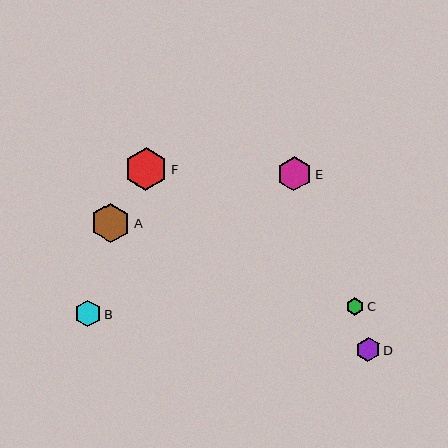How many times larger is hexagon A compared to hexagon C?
Hexagon A is approximately 2.2 times the size of hexagon C.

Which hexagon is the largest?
Hexagon F is the largest with a size of approximately 43 pixels.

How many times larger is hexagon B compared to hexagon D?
Hexagon B is approximately 1.1 times the size of hexagon D.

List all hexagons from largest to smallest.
From largest to smallest: F, A, E, B, D, C.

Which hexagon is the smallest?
Hexagon C is the smallest with a size of approximately 18 pixels.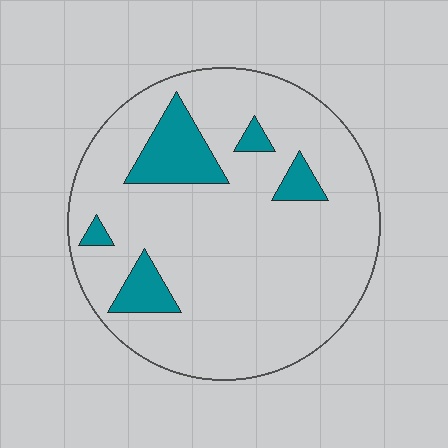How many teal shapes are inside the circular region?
5.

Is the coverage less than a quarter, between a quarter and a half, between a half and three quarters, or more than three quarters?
Less than a quarter.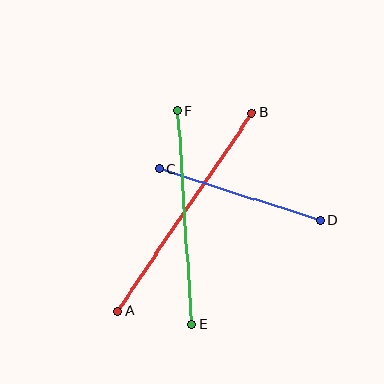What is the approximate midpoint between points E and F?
The midpoint is at approximately (185, 217) pixels.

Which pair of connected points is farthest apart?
Points A and B are farthest apart.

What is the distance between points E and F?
The distance is approximately 214 pixels.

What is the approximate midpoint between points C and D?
The midpoint is at approximately (240, 195) pixels.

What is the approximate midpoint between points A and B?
The midpoint is at approximately (185, 212) pixels.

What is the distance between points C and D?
The distance is approximately 169 pixels.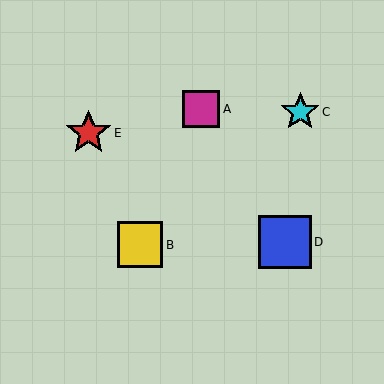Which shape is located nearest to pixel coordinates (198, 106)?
The magenta square (labeled A) at (201, 109) is nearest to that location.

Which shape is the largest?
The blue square (labeled D) is the largest.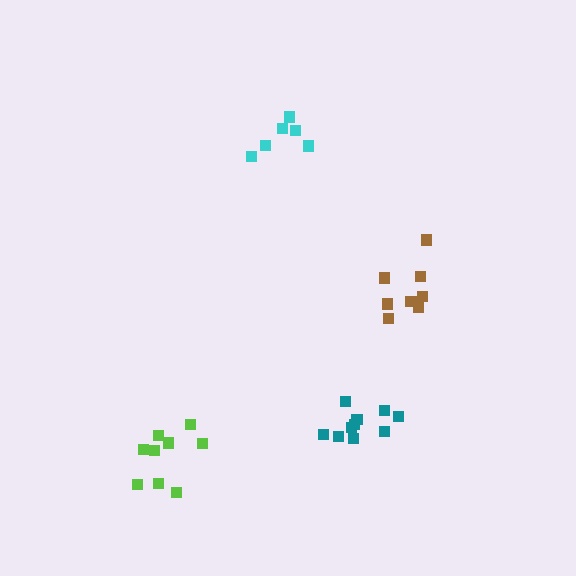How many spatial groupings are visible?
There are 4 spatial groupings.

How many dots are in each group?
Group 1: 10 dots, Group 2: 8 dots, Group 3: 6 dots, Group 4: 9 dots (33 total).